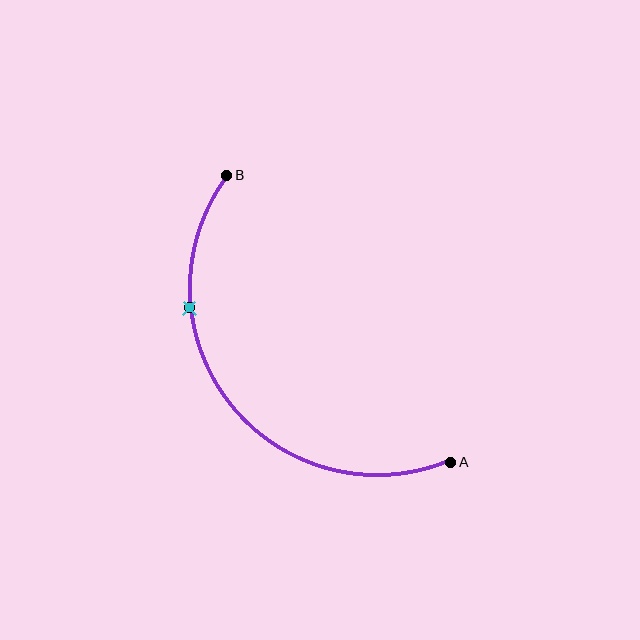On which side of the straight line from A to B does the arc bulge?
The arc bulges below and to the left of the straight line connecting A and B.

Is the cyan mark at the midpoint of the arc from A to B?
No. The cyan mark lies on the arc but is closer to endpoint B. The arc midpoint would be at the point on the curve equidistant along the arc from both A and B.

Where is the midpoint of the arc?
The arc midpoint is the point on the curve farthest from the straight line joining A and B. It sits below and to the left of that line.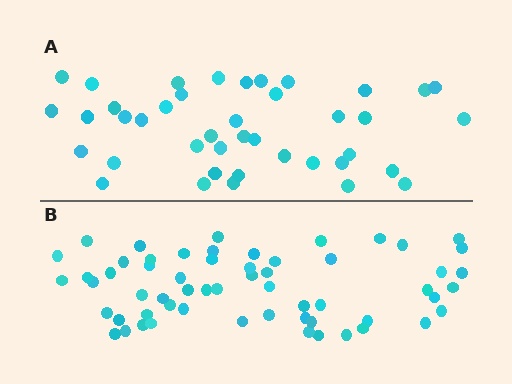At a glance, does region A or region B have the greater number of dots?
Region B (the bottom region) has more dots.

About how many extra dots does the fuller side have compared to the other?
Region B has approximately 20 more dots than region A.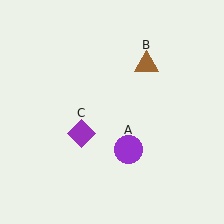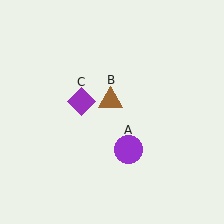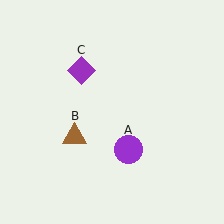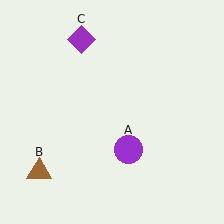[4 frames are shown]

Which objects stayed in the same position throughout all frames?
Purple circle (object A) remained stationary.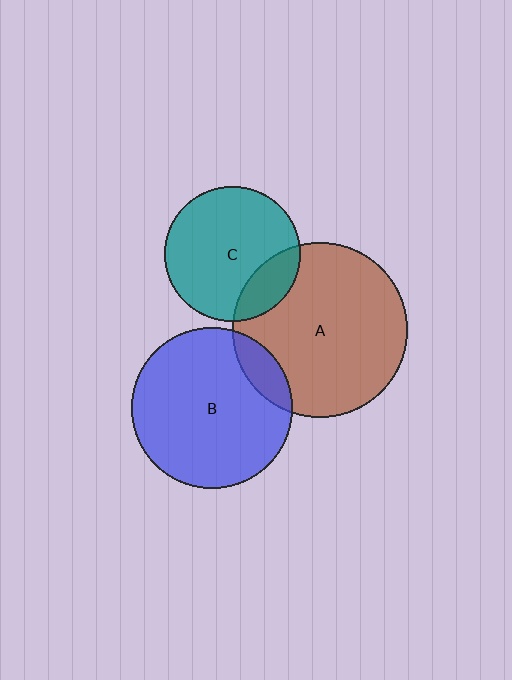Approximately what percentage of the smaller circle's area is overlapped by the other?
Approximately 20%.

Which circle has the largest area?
Circle A (brown).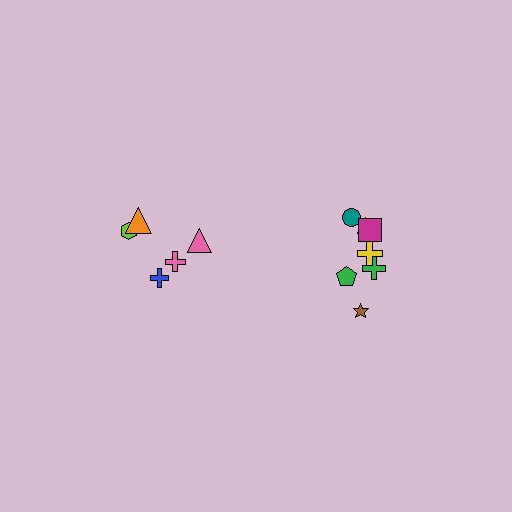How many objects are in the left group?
There are 5 objects.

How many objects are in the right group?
There are 7 objects.